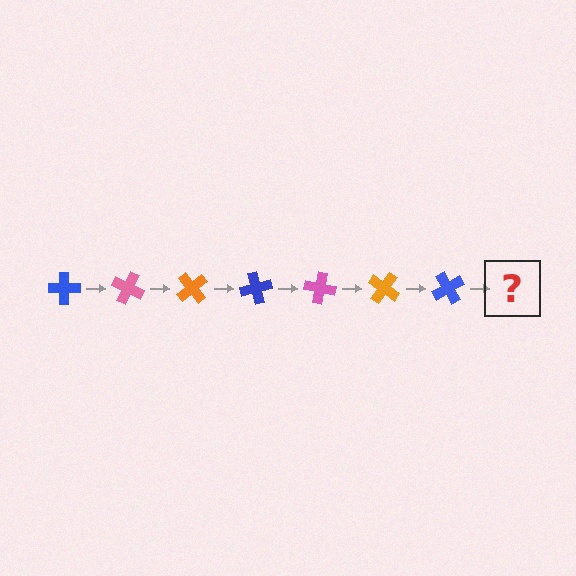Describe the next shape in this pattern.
It should be a pink cross, rotated 175 degrees from the start.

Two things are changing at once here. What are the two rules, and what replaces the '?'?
The two rules are that it rotates 25 degrees each step and the color cycles through blue, pink, and orange. The '?' should be a pink cross, rotated 175 degrees from the start.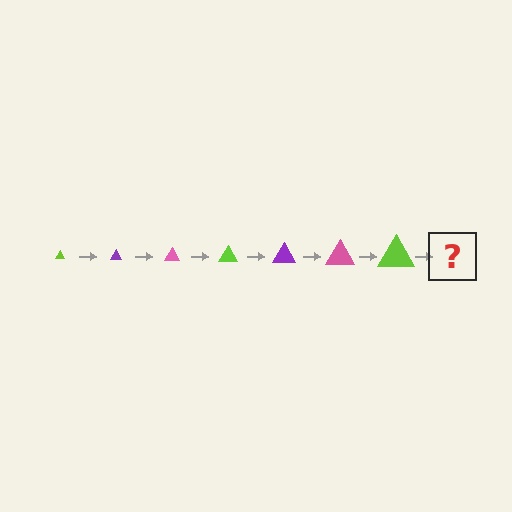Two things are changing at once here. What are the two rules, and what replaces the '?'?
The two rules are that the triangle grows larger each step and the color cycles through lime, purple, and pink. The '?' should be a purple triangle, larger than the previous one.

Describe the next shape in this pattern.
It should be a purple triangle, larger than the previous one.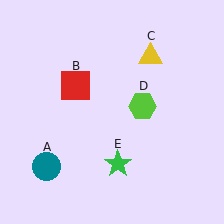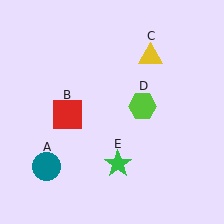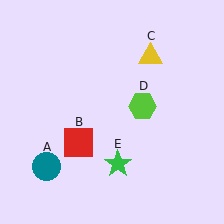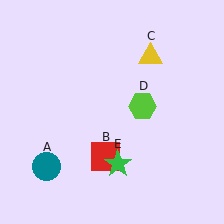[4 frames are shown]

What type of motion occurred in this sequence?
The red square (object B) rotated counterclockwise around the center of the scene.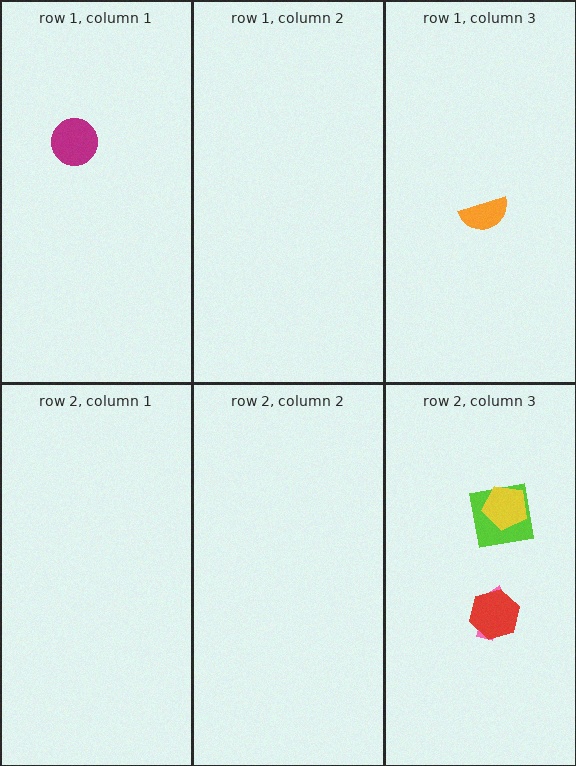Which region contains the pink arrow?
The row 2, column 3 region.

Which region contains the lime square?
The row 2, column 3 region.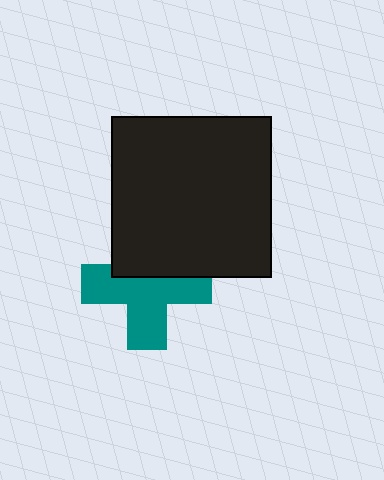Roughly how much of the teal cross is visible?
About half of it is visible (roughly 64%).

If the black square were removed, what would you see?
You would see the complete teal cross.